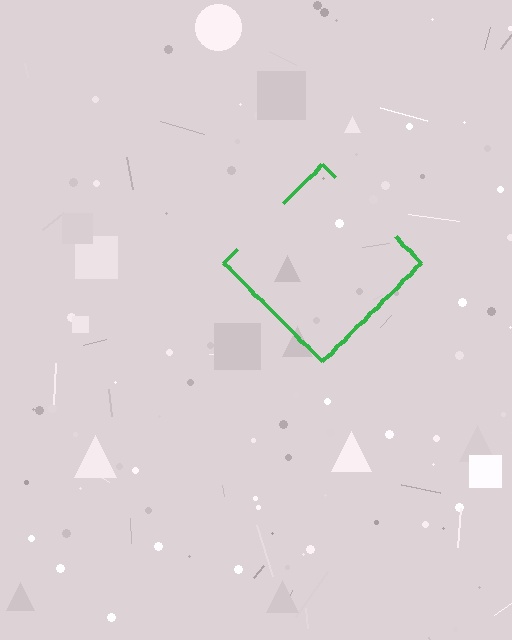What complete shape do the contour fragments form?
The contour fragments form a diamond.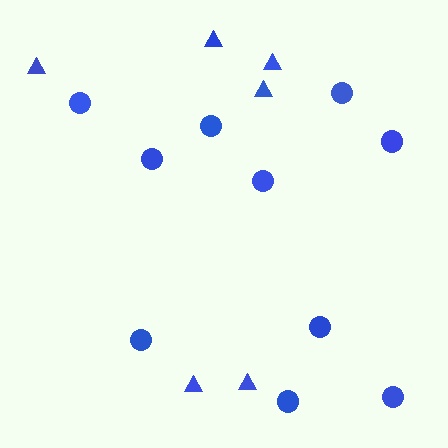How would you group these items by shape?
There are 2 groups: one group of triangles (6) and one group of circles (10).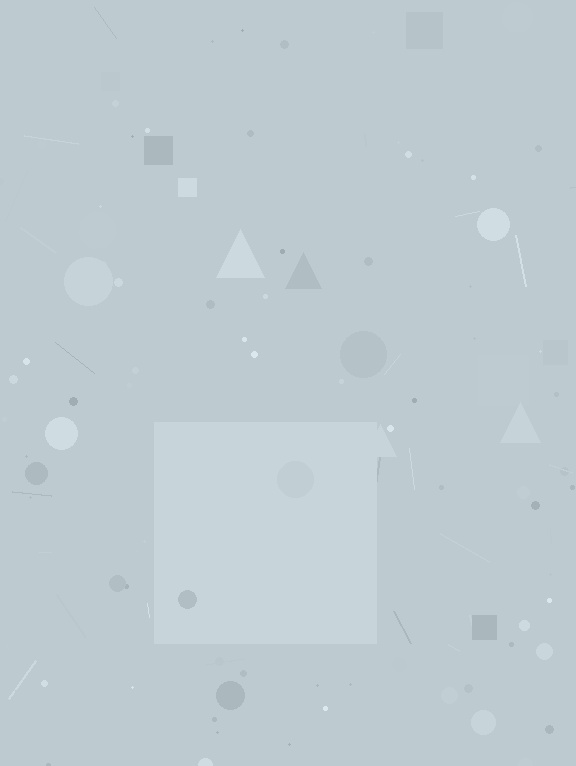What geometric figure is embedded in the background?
A square is embedded in the background.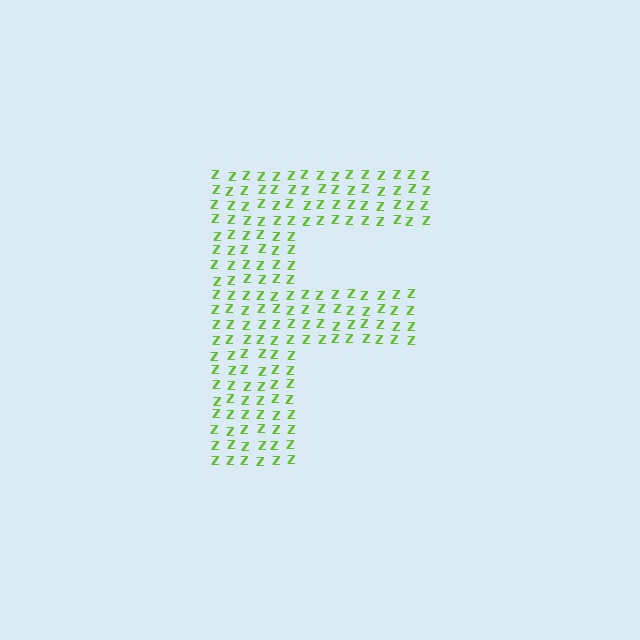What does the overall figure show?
The overall figure shows the letter F.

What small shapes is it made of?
It is made of small letter Z's.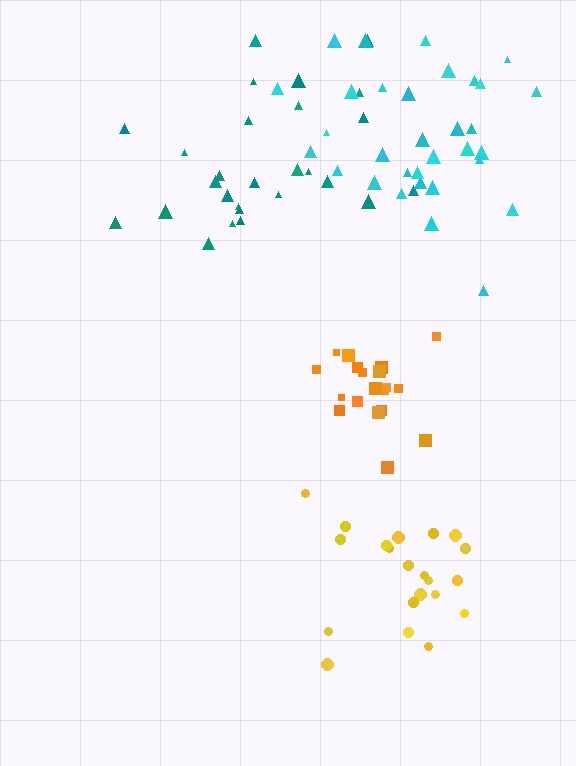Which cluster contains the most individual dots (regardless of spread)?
Cyan (32).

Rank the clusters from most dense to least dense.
orange, yellow, cyan, teal.